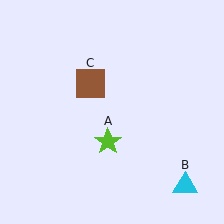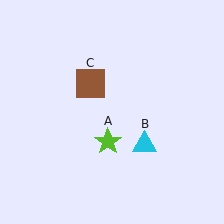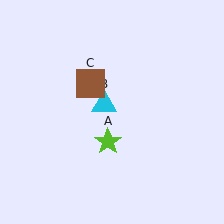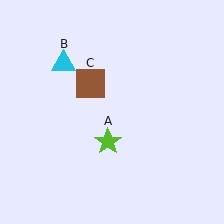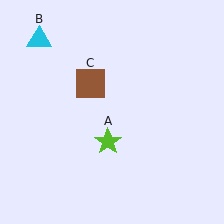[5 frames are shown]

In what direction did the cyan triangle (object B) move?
The cyan triangle (object B) moved up and to the left.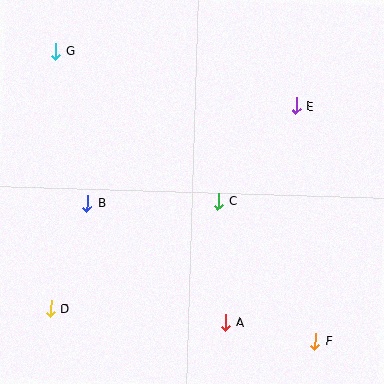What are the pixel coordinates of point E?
Point E is at (296, 106).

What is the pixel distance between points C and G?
The distance between C and G is 221 pixels.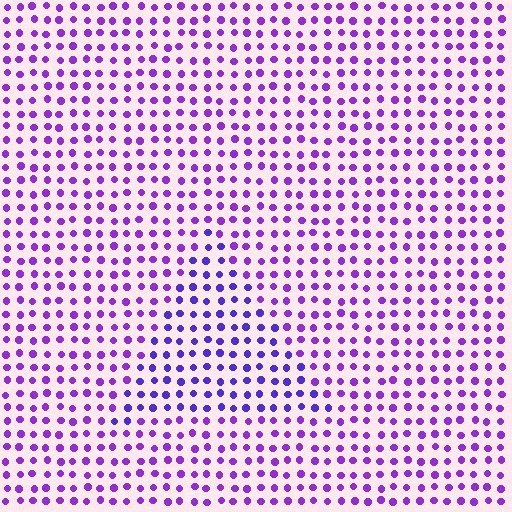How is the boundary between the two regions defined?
The boundary is defined purely by a slight shift in hue (about 25 degrees). Spacing, size, and orientation are identical on both sides.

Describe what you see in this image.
The image is filled with small purple elements in a uniform arrangement. A triangle-shaped region is visible where the elements are tinted to a slightly different hue, forming a subtle color boundary.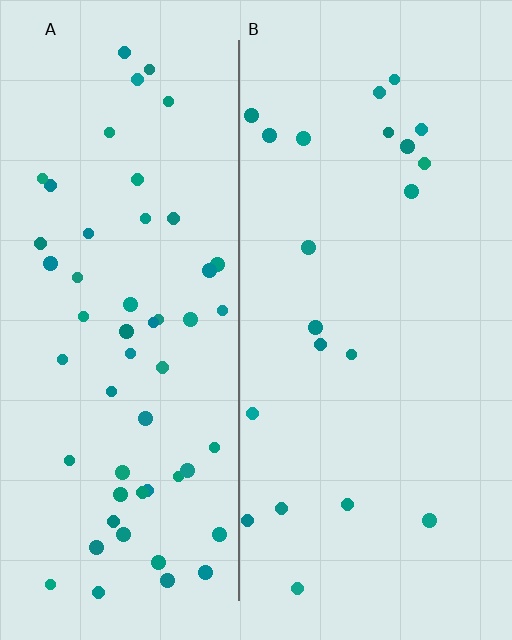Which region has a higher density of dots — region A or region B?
A (the left).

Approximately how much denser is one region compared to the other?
Approximately 2.7× — region A over region B.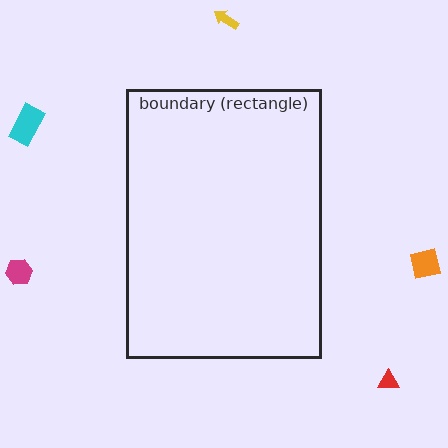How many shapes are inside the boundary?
0 inside, 5 outside.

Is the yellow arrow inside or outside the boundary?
Outside.